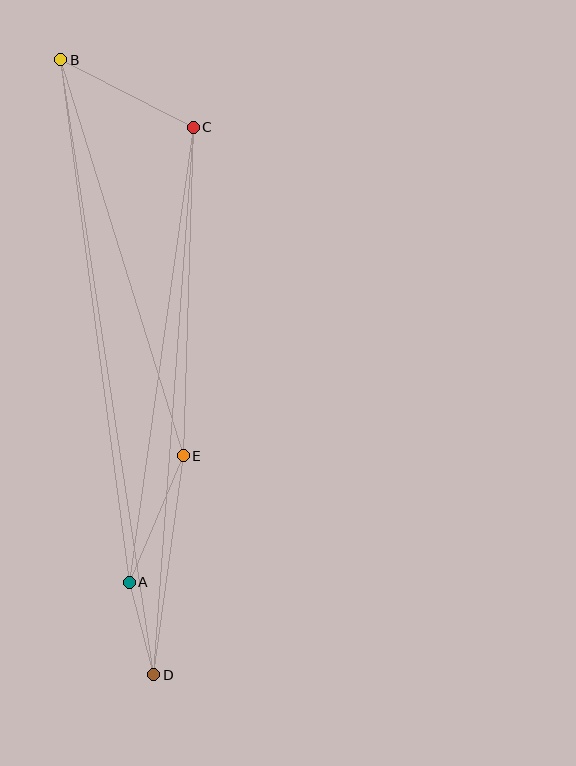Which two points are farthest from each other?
Points B and D are farthest from each other.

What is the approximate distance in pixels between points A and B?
The distance between A and B is approximately 527 pixels.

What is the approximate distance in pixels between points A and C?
The distance between A and C is approximately 460 pixels.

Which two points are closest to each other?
Points A and D are closest to each other.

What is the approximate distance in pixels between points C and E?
The distance between C and E is approximately 329 pixels.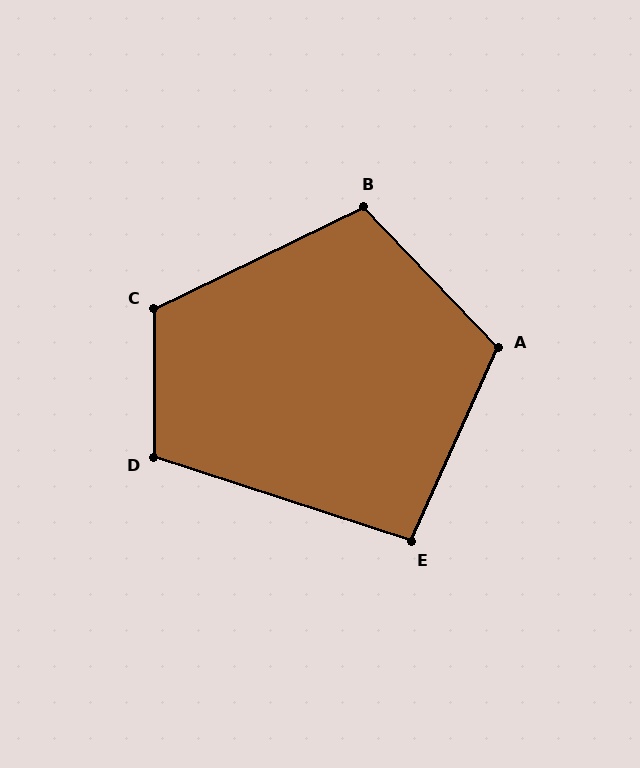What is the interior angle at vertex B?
Approximately 108 degrees (obtuse).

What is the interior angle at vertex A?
Approximately 112 degrees (obtuse).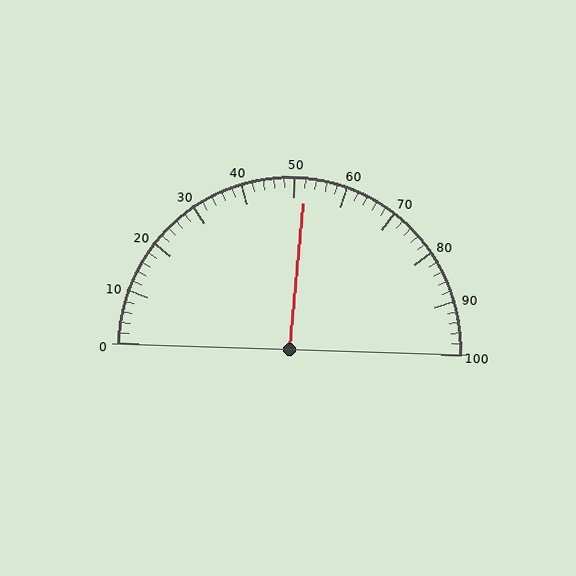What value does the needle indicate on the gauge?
The needle indicates approximately 52.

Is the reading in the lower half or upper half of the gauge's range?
The reading is in the upper half of the range (0 to 100).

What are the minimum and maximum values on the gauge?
The gauge ranges from 0 to 100.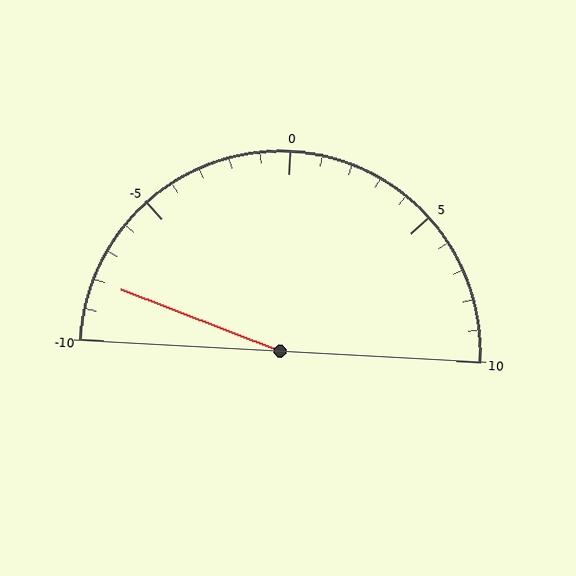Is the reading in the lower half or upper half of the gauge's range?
The reading is in the lower half of the range (-10 to 10).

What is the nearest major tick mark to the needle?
The nearest major tick mark is -10.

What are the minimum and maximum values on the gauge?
The gauge ranges from -10 to 10.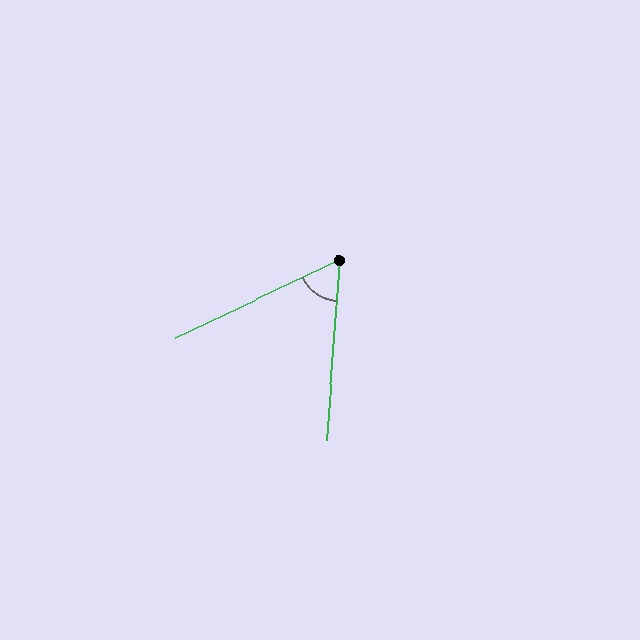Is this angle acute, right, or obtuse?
It is acute.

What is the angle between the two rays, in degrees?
Approximately 61 degrees.